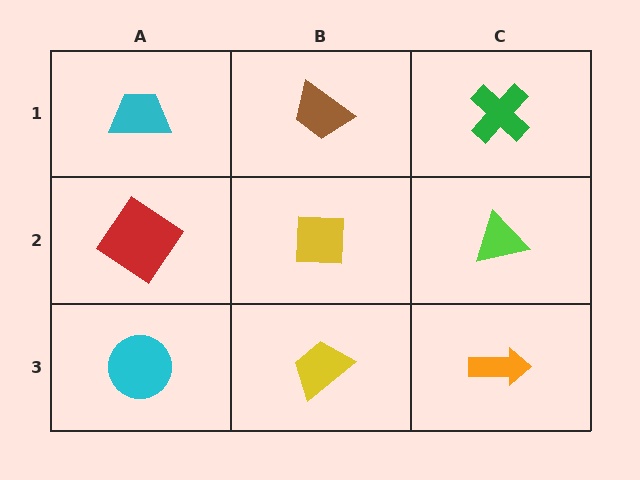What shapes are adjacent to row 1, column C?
A lime triangle (row 2, column C), a brown trapezoid (row 1, column B).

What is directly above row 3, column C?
A lime triangle.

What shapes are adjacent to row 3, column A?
A red diamond (row 2, column A), a yellow trapezoid (row 3, column B).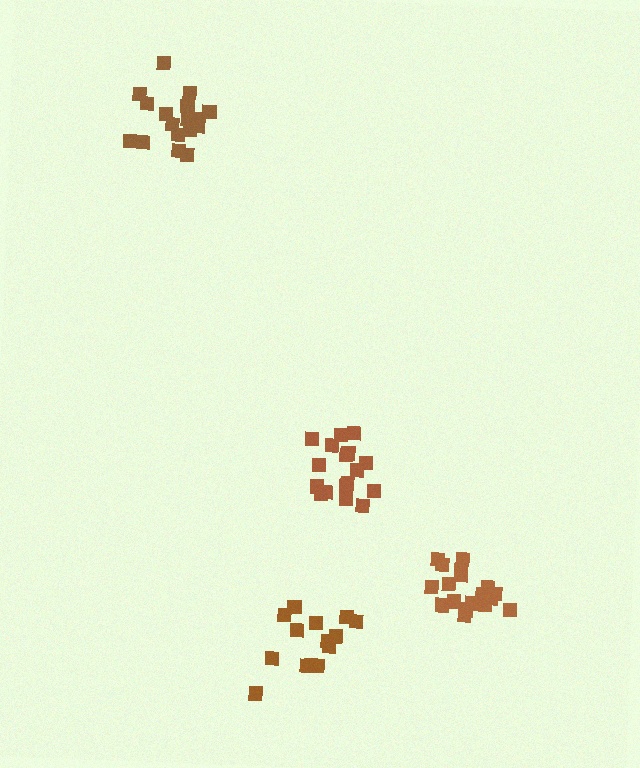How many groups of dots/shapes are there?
There are 4 groups.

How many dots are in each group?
Group 1: 18 dots, Group 2: 17 dots, Group 3: 14 dots, Group 4: 17 dots (66 total).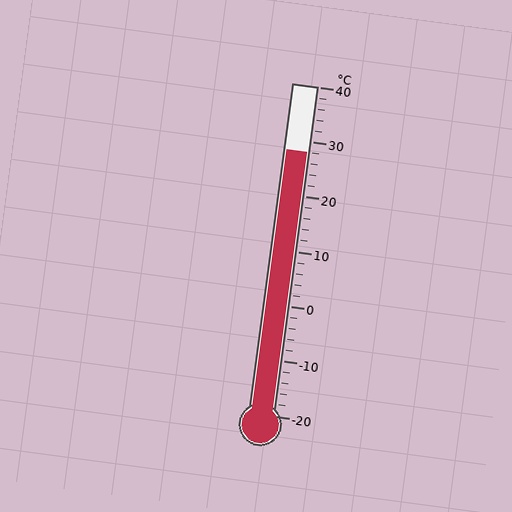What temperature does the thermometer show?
The thermometer shows approximately 28°C.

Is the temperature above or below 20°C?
The temperature is above 20°C.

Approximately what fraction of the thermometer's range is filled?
The thermometer is filled to approximately 80% of its range.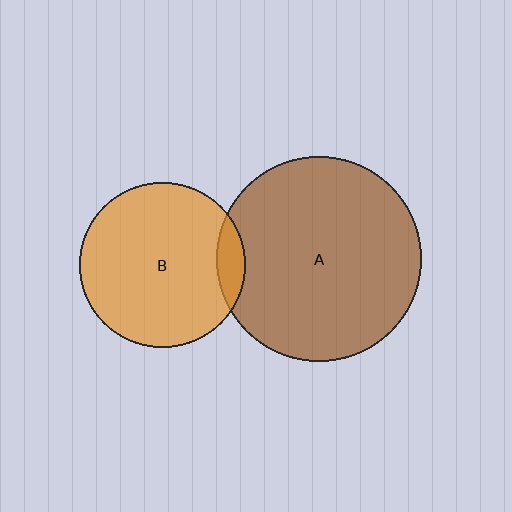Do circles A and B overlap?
Yes.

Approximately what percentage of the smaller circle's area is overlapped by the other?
Approximately 10%.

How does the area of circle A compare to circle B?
Approximately 1.5 times.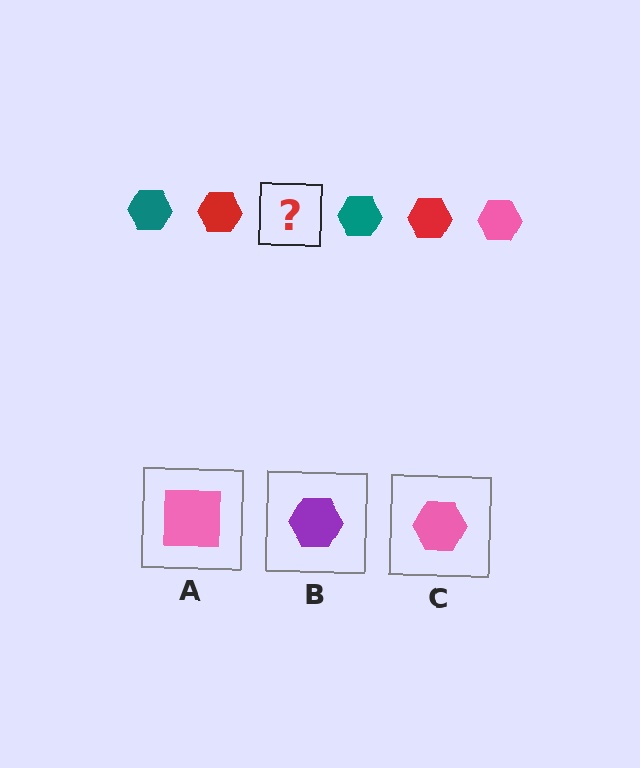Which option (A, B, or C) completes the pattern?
C.